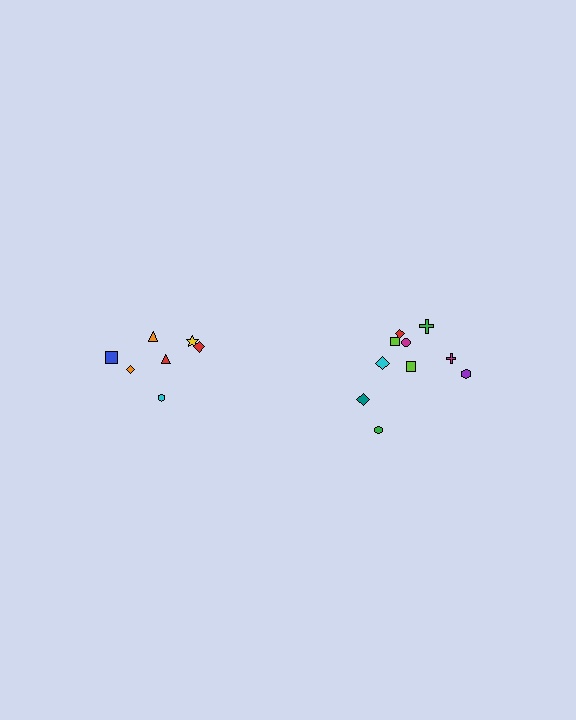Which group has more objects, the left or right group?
The right group.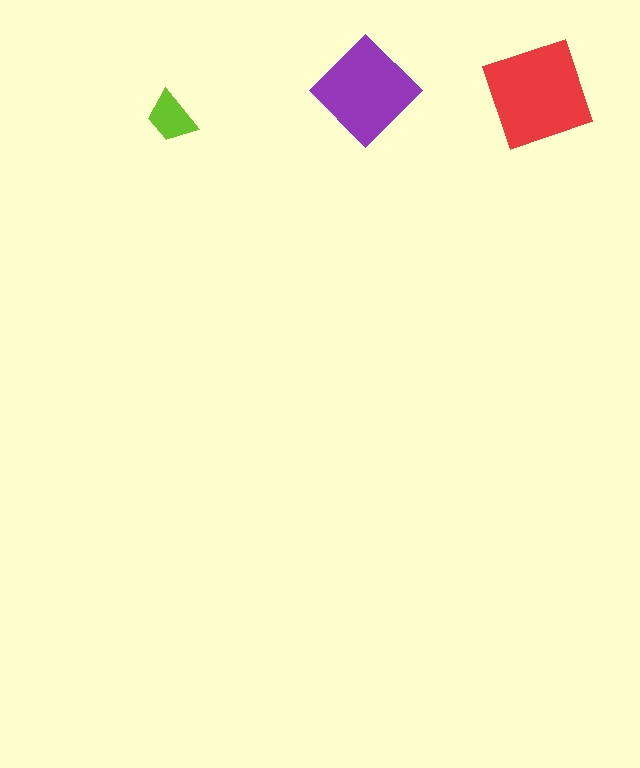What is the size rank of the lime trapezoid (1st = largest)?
3rd.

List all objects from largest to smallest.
The red square, the purple diamond, the lime trapezoid.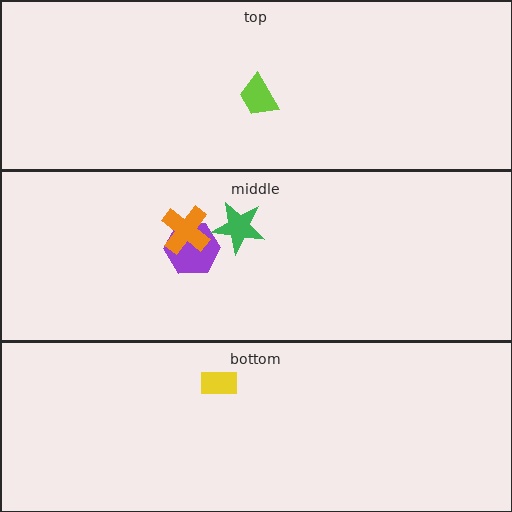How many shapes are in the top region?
1.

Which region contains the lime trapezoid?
The top region.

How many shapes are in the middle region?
3.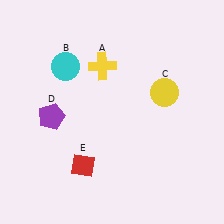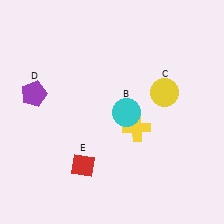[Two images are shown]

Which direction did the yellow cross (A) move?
The yellow cross (A) moved down.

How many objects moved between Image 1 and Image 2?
3 objects moved between the two images.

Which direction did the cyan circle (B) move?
The cyan circle (B) moved right.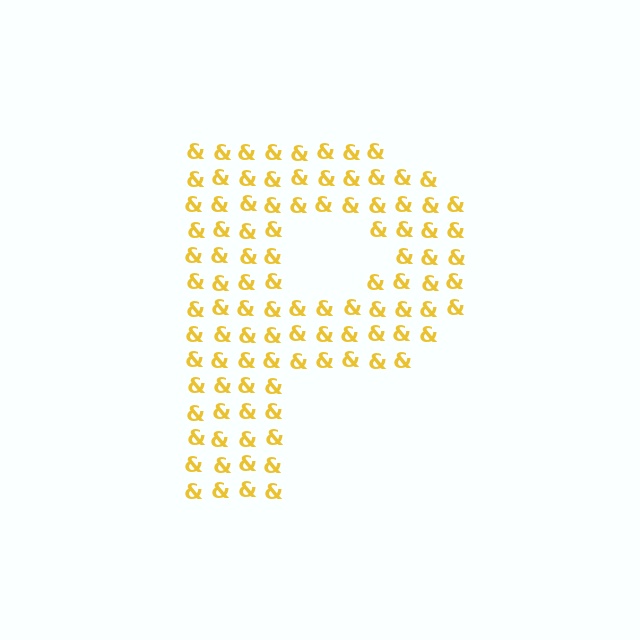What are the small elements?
The small elements are ampersands.